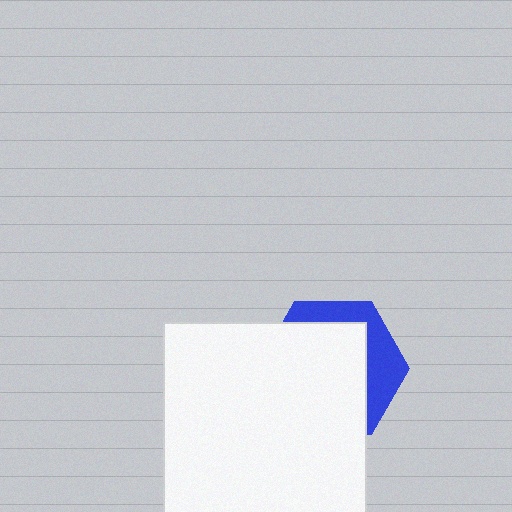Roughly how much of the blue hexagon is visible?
A small part of it is visible (roughly 30%).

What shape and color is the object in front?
The object in front is a white square.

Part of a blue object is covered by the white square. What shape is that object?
It is a hexagon.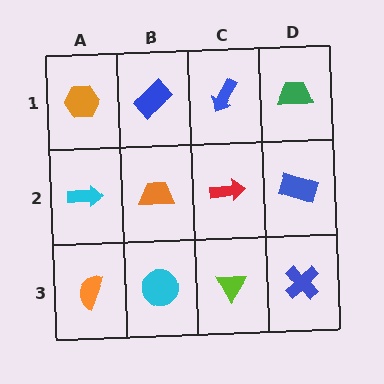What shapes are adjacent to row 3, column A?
A cyan arrow (row 2, column A), a cyan circle (row 3, column B).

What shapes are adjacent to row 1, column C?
A red arrow (row 2, column C), a blue rectangle (row 1, column B), a green trapezoid (row 1, column D).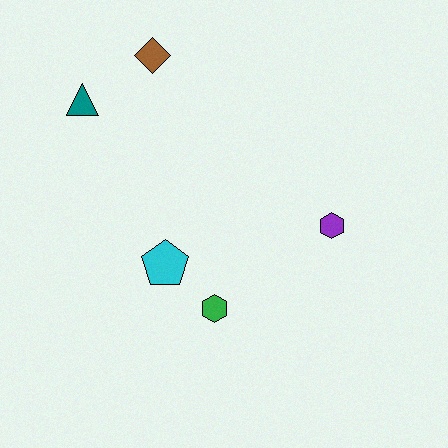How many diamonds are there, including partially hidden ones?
There is 1 diamond.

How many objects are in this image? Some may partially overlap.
There are 5 objects.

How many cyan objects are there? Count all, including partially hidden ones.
There is 1 cyan object.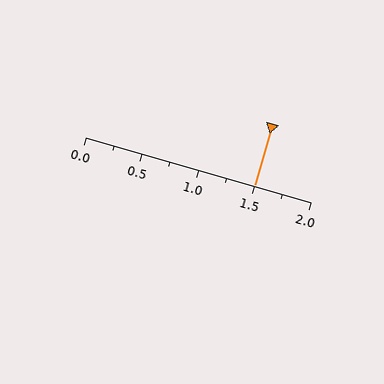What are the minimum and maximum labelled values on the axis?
The axis runs from 0.0 to 2.0.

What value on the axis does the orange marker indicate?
The marker indicates approximately 1.5.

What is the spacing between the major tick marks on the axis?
The major ticks are spaced 0.5 apart.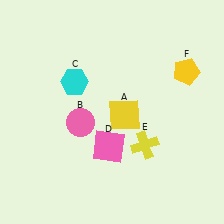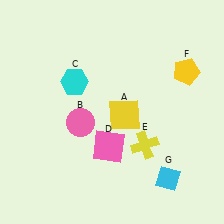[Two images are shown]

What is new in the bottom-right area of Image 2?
A cyan diamond (G) was added in the bottom-right area of Image 2.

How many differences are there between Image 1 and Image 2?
There is 1 difference between the two images.